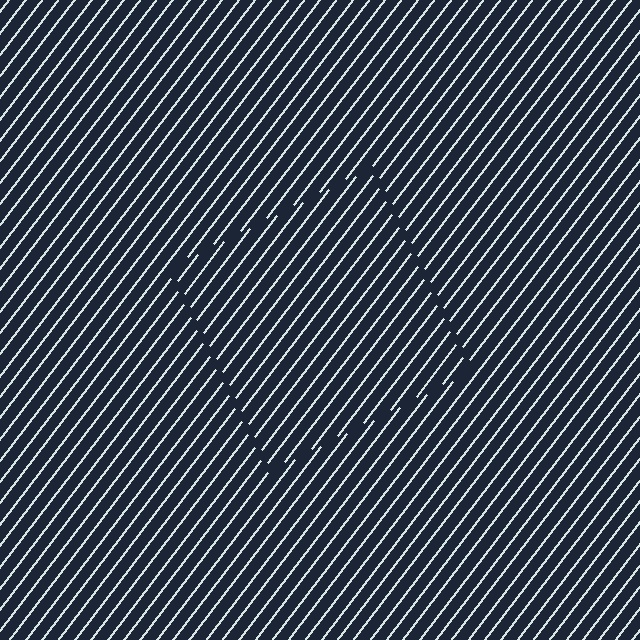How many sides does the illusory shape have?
4 sides — the line-ends trace a square.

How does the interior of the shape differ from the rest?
The interior of the shape contains the same grating, shifted by half a period — the contour is defined by the phase discontinuity where line-ends from the inner and outer gratings abut.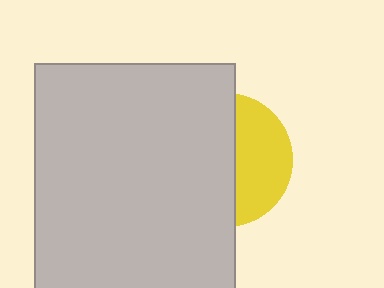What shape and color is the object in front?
The object in front is a light gray rectangle.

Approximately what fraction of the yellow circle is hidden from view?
Roughly 59% of the yellow circle is hidden behind the light gray rectangle.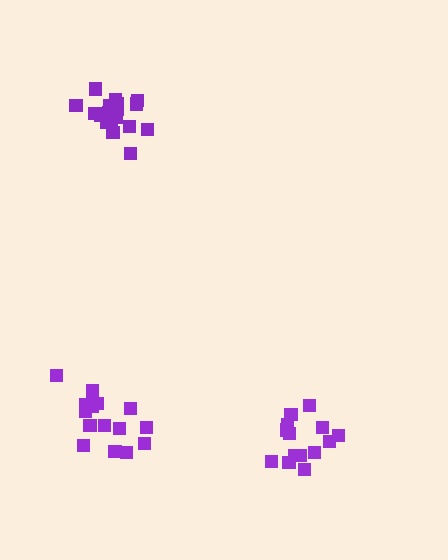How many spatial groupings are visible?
There are 3 spatial groupings.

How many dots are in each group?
Group 1: 14 dots, Group 2: 19 dots, Group 3: 15 dots (48 total).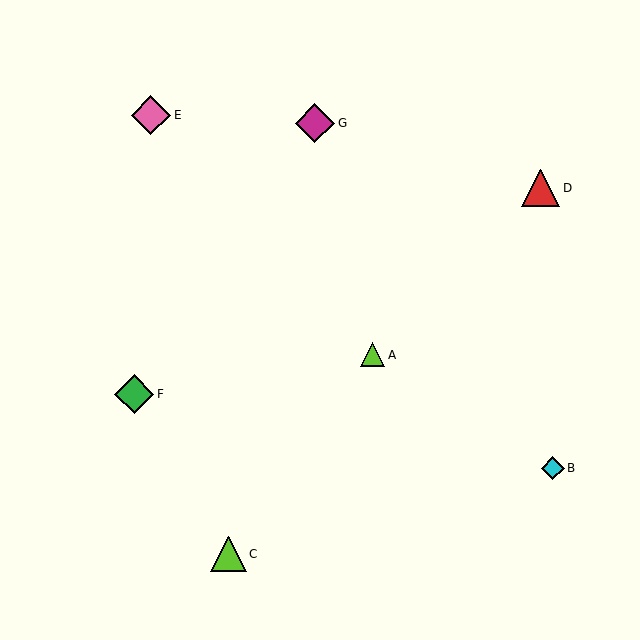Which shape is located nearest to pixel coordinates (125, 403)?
The green diamond (labeled F) at (134, 394) is nearest to that location.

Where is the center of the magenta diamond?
The center of the magenta diamond is at (315, 123).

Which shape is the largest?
The pink diamond (labeled E) is the largest.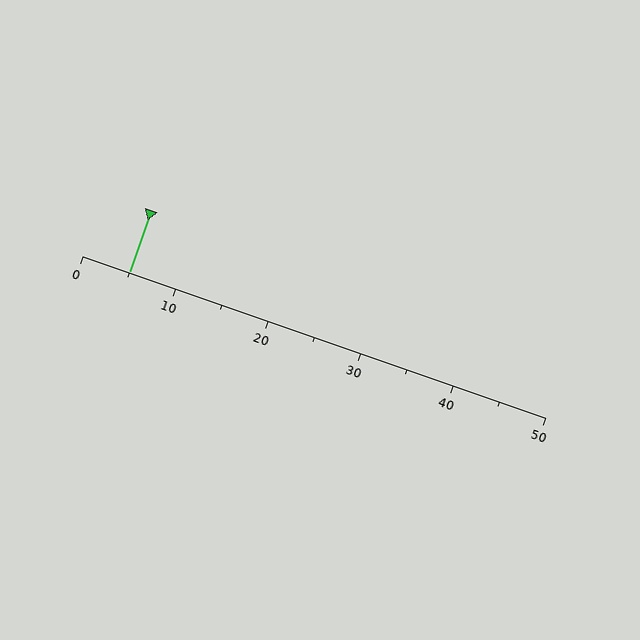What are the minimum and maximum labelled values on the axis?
The axis runs from 0 to 50.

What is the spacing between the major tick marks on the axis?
The major ticks are spaced 10 apart.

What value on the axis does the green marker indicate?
The marker indicates approximately 5.